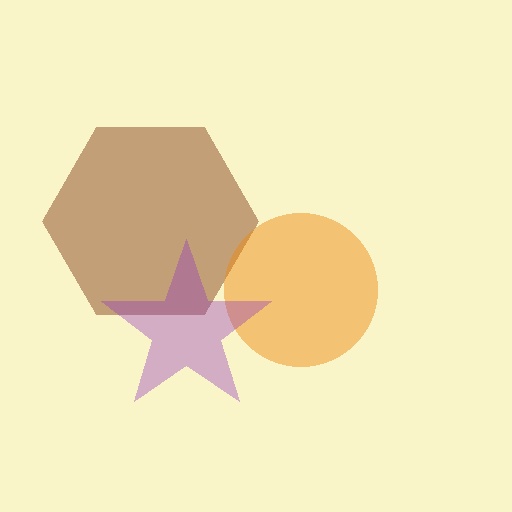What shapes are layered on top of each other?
The layered shapes are: a brown hexagon, an orange circle, a purple star.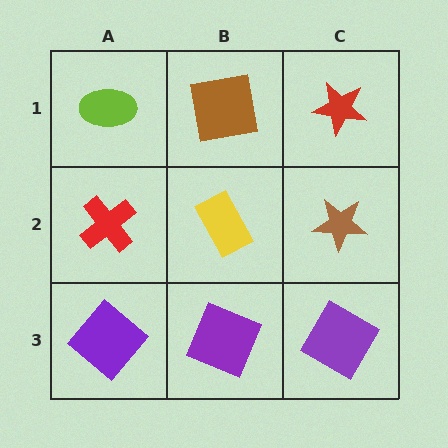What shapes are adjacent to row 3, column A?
A red cross (row 2, column A), a purple square (row 3, column B).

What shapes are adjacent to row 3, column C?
A brown star (row 2, column C), a purple square (row 3, column B).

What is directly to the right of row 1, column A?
A brown square.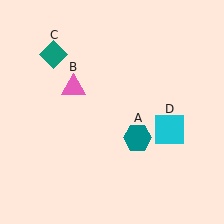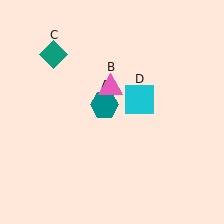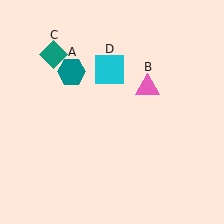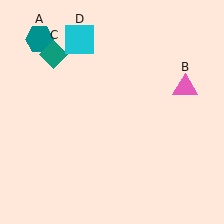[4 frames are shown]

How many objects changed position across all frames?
3 objects changed position: teal hexagon (object A), pink triangle (object B), cyan square (object D).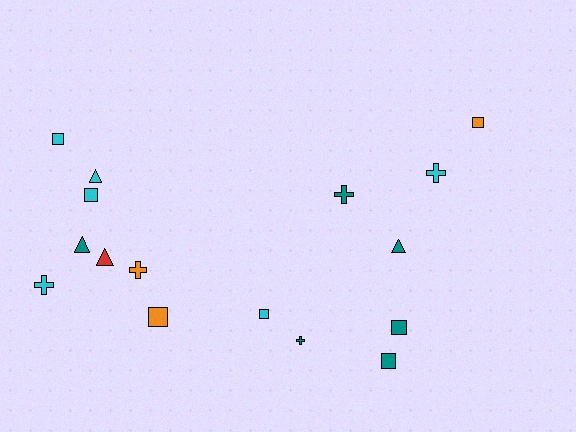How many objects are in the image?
There are 16 objects.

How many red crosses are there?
There are no red crosses.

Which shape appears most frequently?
Square, with 7 objects.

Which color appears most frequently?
Cyan, with 6 objects.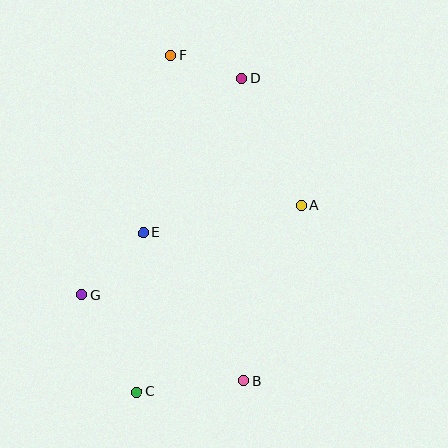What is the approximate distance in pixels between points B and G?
The distance between B and G is approximately 183 pixels.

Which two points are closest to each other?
Points D and F are closest to each other.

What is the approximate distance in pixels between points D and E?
The distance between D and E is approximately 183 pixels.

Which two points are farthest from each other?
Points C and F are farthest from each other.